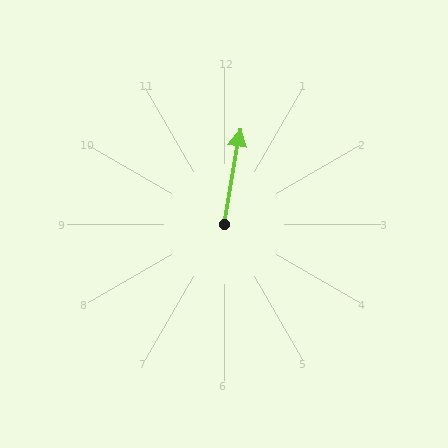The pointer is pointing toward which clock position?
Roughly 12 o'clock.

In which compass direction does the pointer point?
North.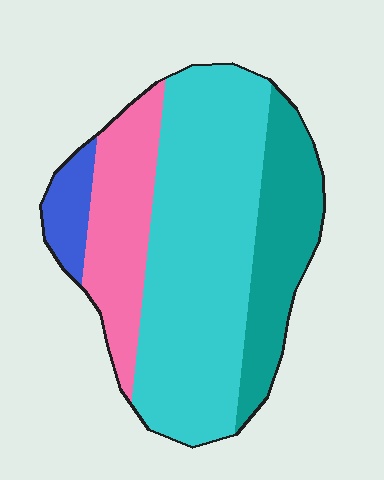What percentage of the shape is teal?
Teal takes up less than a quarter of the shape.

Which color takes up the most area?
Cyan, at roughly 55%.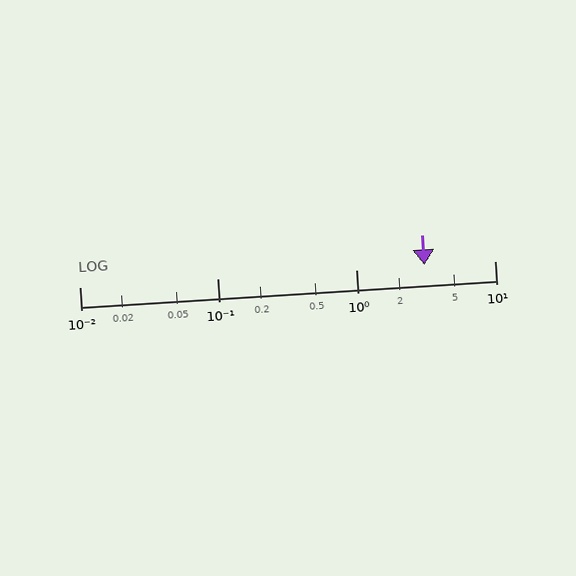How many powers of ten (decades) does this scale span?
The scale spans 3 decades, from 0.01 to 10.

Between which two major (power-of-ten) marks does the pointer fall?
The pointer is between 1 and 10.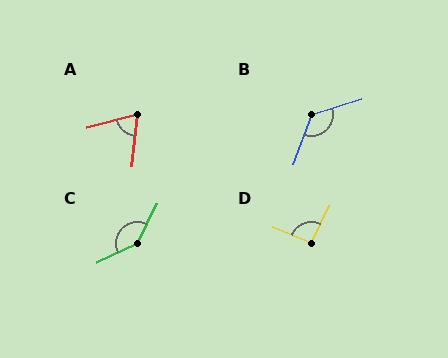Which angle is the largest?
C, at approximately 141 degrees.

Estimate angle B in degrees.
Approximately 128 degrees.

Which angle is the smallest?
A, at approximately 70 degrees.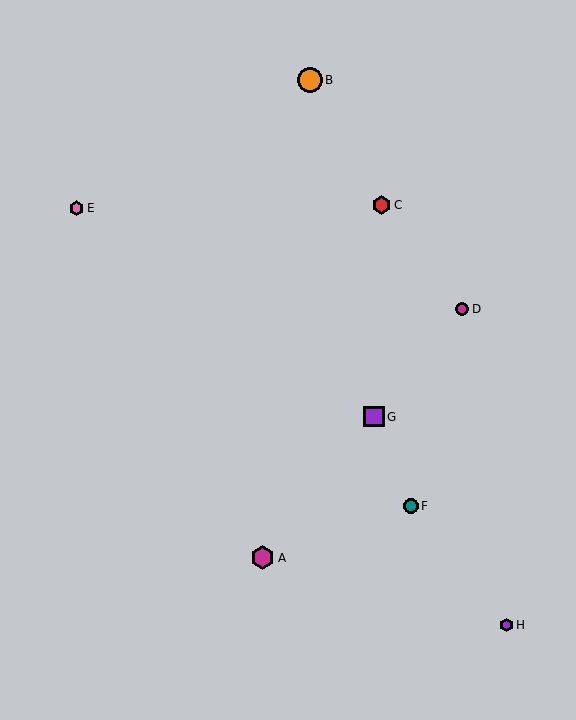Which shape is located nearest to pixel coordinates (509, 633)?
The purple hexagon (labeled H) at (507, 625) is nearest to that location.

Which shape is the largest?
The orange circle (labeled B) is the largest.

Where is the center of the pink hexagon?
The center of the pink hexagon is at (77, 208).